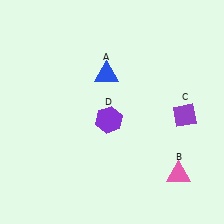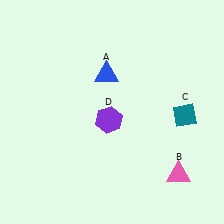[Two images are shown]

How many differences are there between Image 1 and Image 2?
There is 1 difference between the two images.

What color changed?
The diamond (C) changed from purple in Image 1 to teal in Image 2.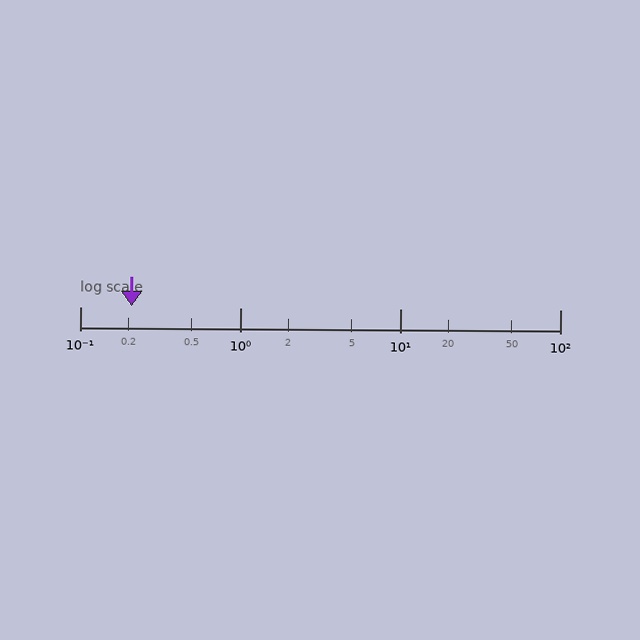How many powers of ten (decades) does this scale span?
The scale spans 3 decades, from 0.1 to 100.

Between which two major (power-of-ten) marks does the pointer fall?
The pointer is between 0.1 and 1.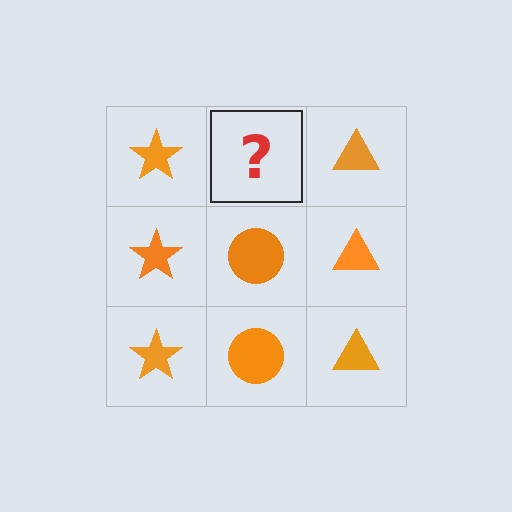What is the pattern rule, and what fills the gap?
The rule is that each column has a consistent shape. The gap should be filled with an orange circle.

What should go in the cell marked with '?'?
The missing cell should contain an orange circle.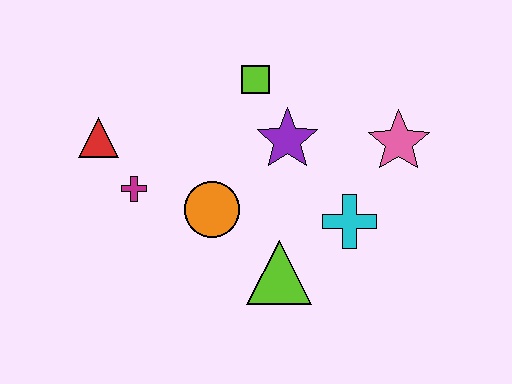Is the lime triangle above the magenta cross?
No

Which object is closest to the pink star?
The cyan cross is closest to the pink star.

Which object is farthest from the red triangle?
The pink star is farthest from the red triangle.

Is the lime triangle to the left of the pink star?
Yes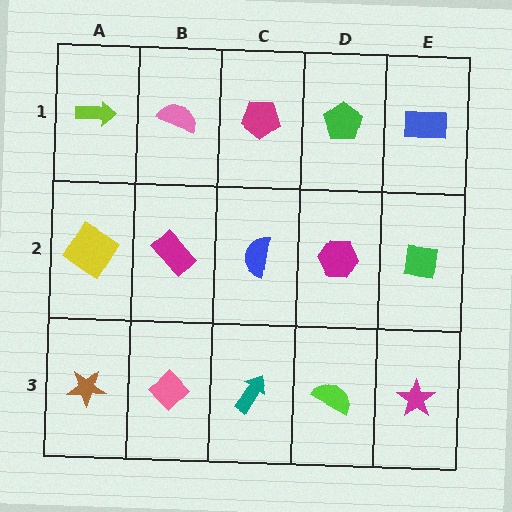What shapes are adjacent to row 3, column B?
A magenta rectangle (row 2, column B), a brown star (row 3, column A), a teal arrow (row 3, column C).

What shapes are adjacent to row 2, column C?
A magenta pentagon (row 1, column C), a teal arrow (row 3, column C), a magenta rectangle (row 2, column B), a magenta hexagon (row 2, column D).